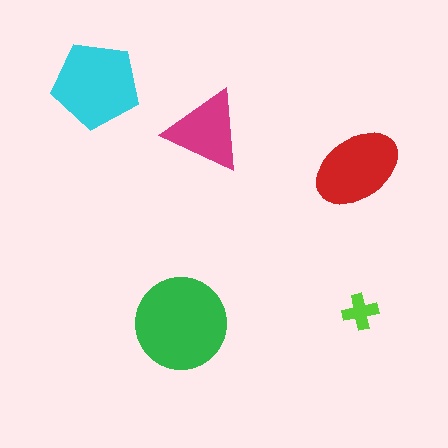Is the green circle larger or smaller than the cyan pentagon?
Larger.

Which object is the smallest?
The lime cross.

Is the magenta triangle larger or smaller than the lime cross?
Larger.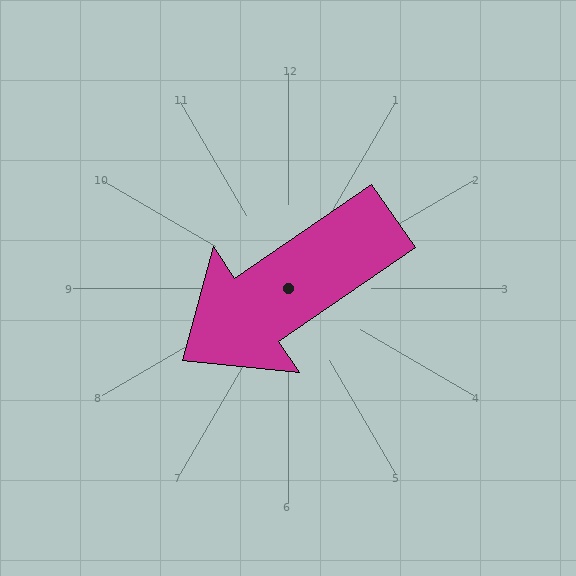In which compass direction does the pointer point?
Southwest.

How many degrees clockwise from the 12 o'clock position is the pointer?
Approximately 236 degrees.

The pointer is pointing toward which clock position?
Roughly 8 o'clock.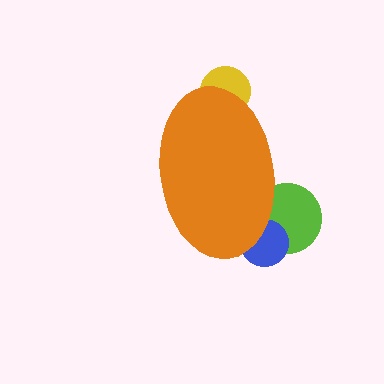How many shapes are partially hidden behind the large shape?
3 shapes are partially hidden.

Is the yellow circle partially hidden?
Yes, the yellow circle is partially hidden behind the orange ellipse.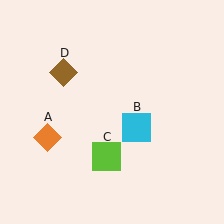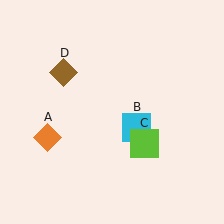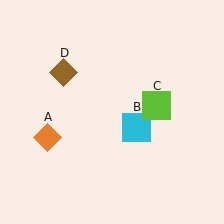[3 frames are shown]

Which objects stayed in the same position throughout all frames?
Orange diamond (object A) and cyan square (object B) and brown diamond (object D) remained stationary.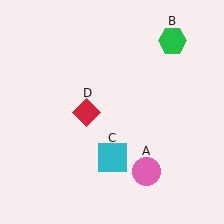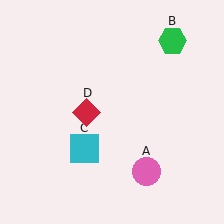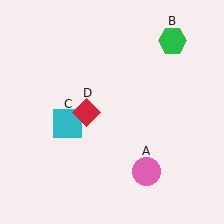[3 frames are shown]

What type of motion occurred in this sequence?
The cyan square (object C) rotated clockwise around the center of the scene.